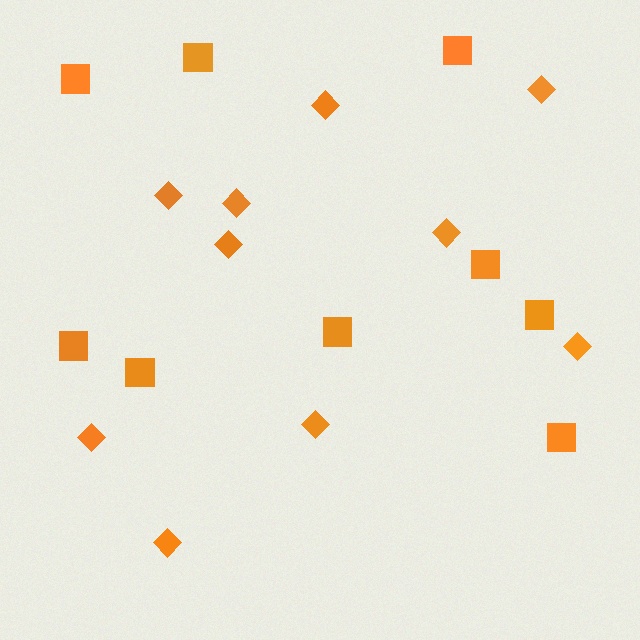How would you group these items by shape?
There are 2 groups: one group of squares (9) and one group of diamonds (10).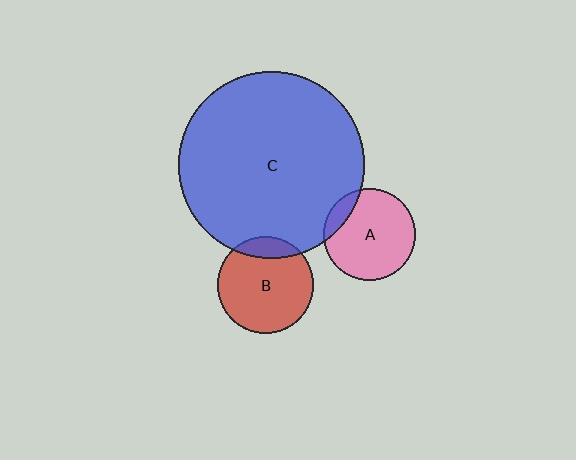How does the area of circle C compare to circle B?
Approximately 3.7 times.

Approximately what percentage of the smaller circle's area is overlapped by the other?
Approximately 15%.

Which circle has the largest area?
Circle C (blue).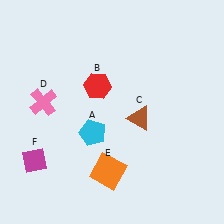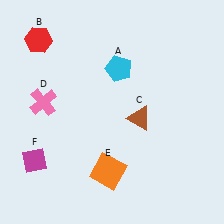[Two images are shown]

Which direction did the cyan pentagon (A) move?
The cyan pentagon (A) moved up.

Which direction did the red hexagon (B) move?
The red hexagon (B) moved left.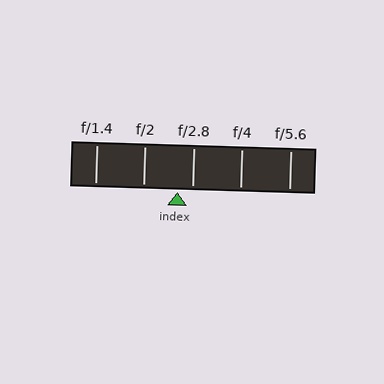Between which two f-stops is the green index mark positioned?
The index mark is between f/2 and f/2.8.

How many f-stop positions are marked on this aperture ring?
There are 5 f-stop positions marked.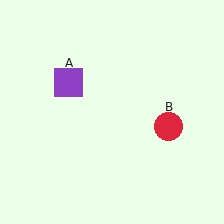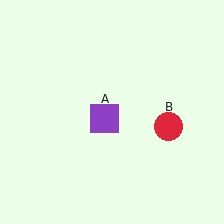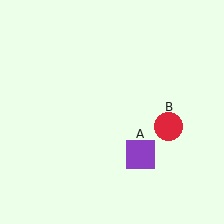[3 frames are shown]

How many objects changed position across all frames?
1 object changed position: purple square (object A).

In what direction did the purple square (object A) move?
The purple square (object A) moved down and to the right.